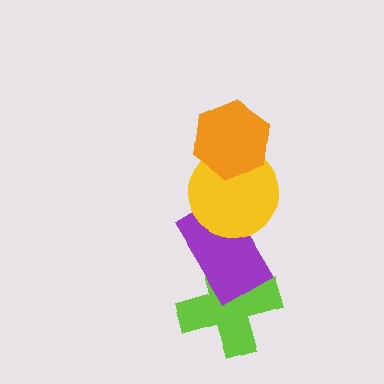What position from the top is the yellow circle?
The yellow circle is 2nd from the top.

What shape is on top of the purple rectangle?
The yellow circle is on top of the purple rectangle.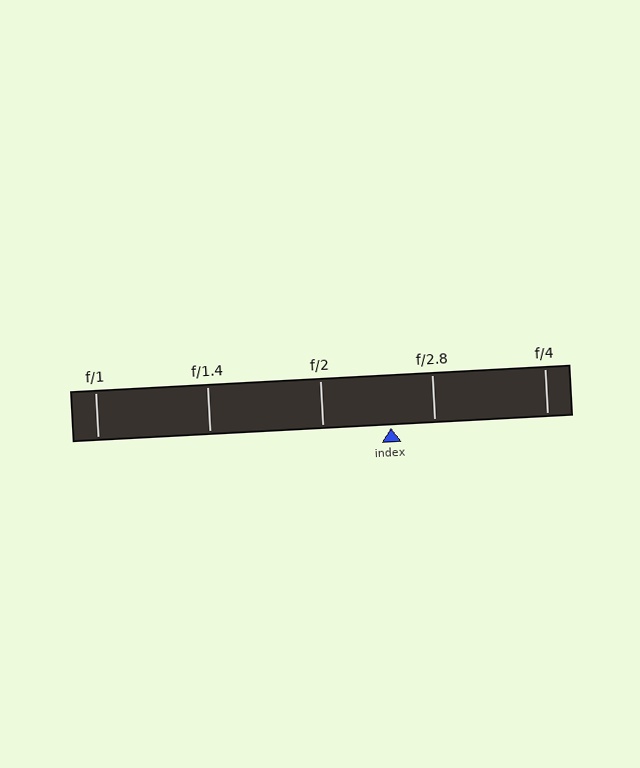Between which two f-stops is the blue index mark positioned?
The index mark is between f/2 and f/2.8.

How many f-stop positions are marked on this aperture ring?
There are 5 f-stop positions marked.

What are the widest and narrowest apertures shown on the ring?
The widest aperture shown is f/1 and the narrowest is f/4.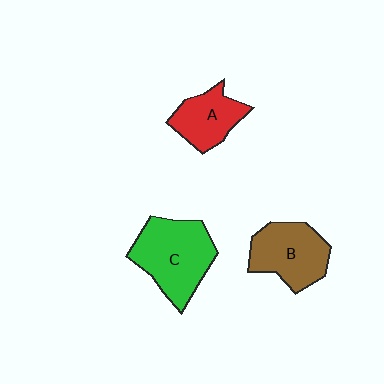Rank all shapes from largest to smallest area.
From largest to smallest: C (green), B (brown), A (red).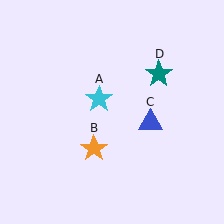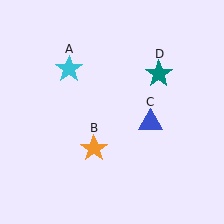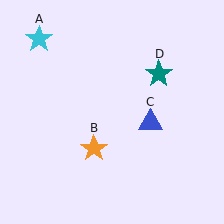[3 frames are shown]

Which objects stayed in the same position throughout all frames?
Orange star (object B) and blue triangle (object C) and teal star (object D) remained stationary.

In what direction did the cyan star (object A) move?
The cyan star (object A) moved up and to the left.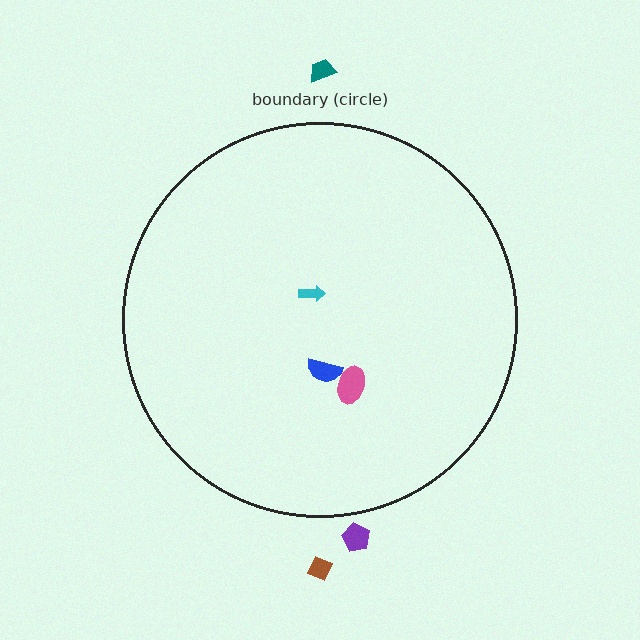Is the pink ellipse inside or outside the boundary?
Inside.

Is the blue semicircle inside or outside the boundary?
Inside.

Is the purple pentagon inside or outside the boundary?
Outside.